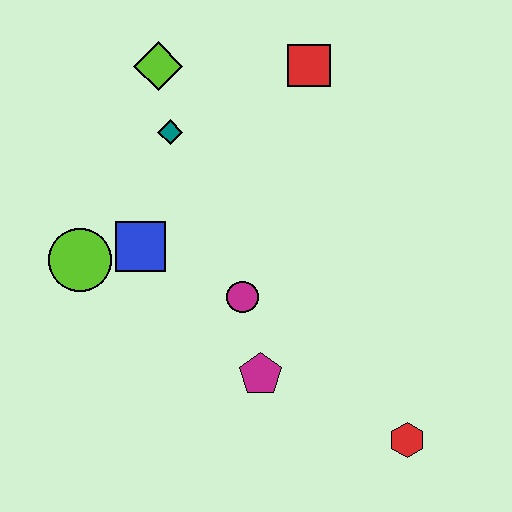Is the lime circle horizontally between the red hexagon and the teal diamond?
No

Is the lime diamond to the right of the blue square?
Yes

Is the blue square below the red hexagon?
No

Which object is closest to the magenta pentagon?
The magenta circle is closest to the magenta pentagon.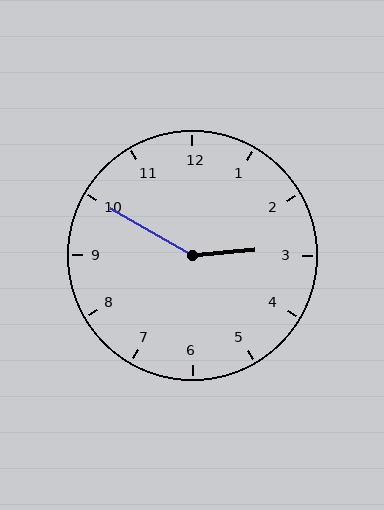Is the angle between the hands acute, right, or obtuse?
It is obtuse.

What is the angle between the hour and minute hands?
Approximately 145 degrees.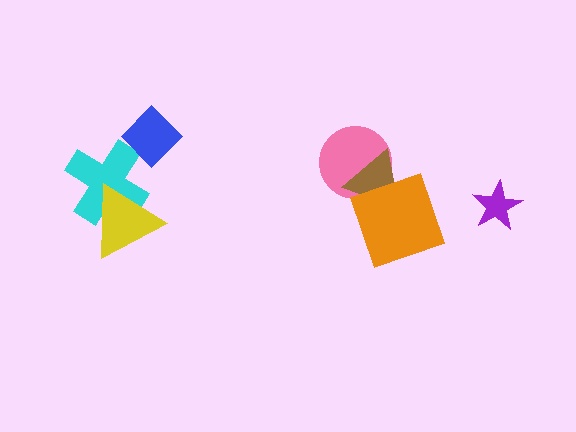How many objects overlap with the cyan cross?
2 objects overlap with the cyan cross.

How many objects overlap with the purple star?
0 objects overlap with the purple star.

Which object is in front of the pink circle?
The brown triangle is in front of the pink circle.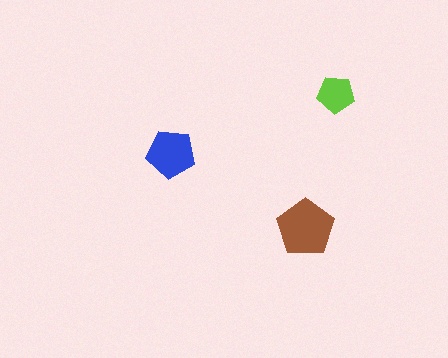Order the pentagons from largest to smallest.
the brown one, the blue one, the lime one.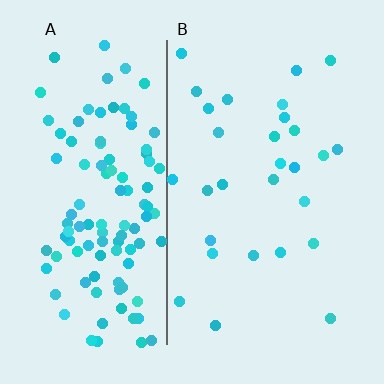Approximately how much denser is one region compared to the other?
Approximately 4.0× — region A over region B.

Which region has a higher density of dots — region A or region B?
A (the left).